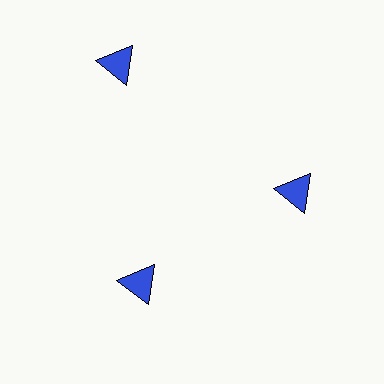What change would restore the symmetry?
The symmetry would be restored by moving it inward, back onto the ring so that all 3 triangles sit at equal angles and equal distance from the center.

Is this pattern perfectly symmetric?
No. The 3 blue triangles are arranged in a ring, but one element near the 11 o'clock position is pushed outward from the center, breaking the 3-fold rotational symmetry.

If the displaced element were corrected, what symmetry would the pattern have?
It would have 3-fold rotational symmetry — the pattern would map onto itself every 120 degrees.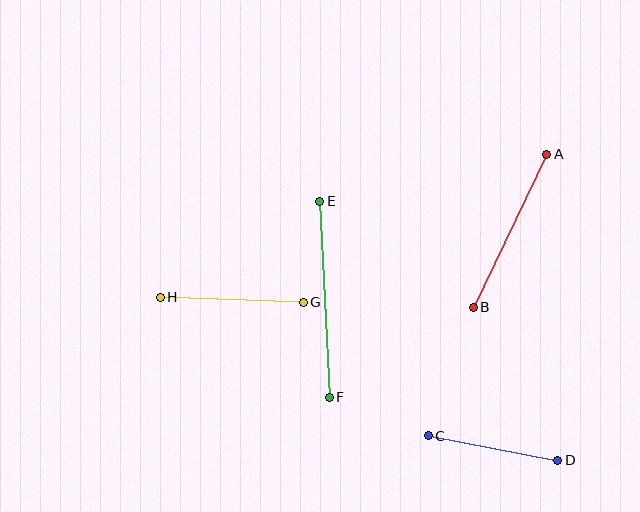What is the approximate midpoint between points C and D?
The midpoint is at approximately (493, 448) pixels.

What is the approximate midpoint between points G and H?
The midpoint is at approximately (232, 300) pixels.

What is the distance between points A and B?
The distance is approximately 169 pixels.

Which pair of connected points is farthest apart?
Points E and F are farthest apart.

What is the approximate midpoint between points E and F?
The midpoint is at approximately (324, 299) pixels.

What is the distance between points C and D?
The distance is approximately 132 pixels.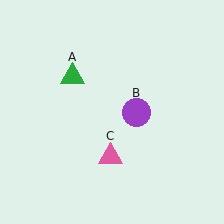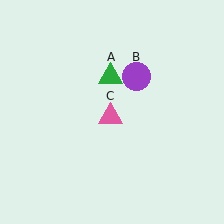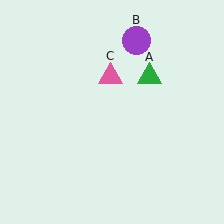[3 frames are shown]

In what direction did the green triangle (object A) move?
The green triangle (object A) moved right.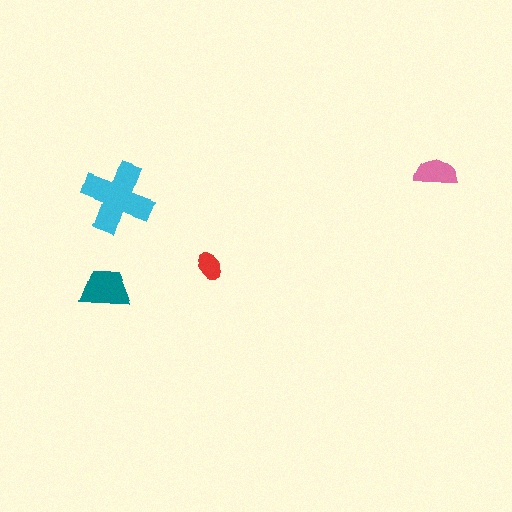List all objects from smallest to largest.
The red ellipse, the pink semicircle, the teal trapezoid, the cyan cross.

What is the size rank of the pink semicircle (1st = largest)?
3rd.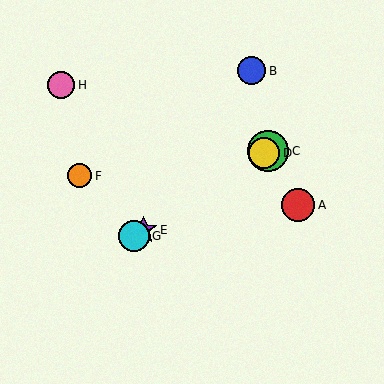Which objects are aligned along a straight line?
Objects C, D, E, G are aligned along a straight line.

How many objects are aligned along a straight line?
4 objects (C, D, E, G) are aligned along a straight line.